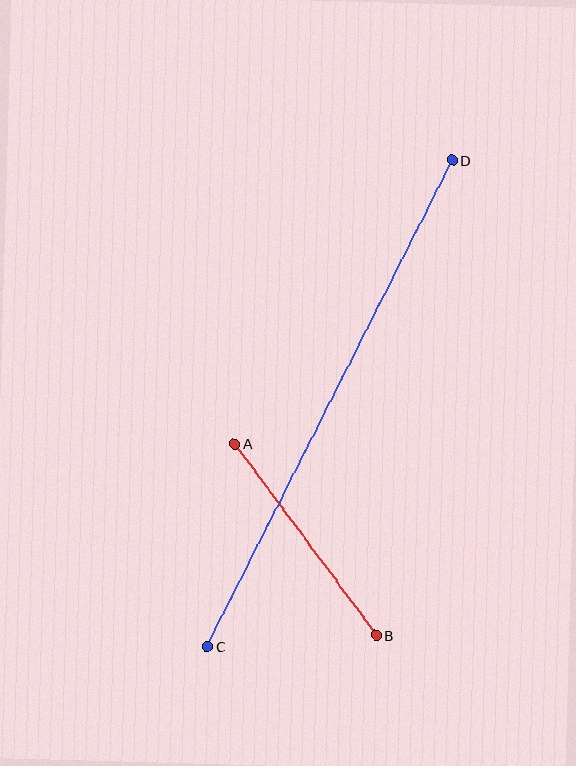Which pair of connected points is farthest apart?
Points C and D are farthest apart.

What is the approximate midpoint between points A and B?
The midpoint is at approximately (306, 539) pixels.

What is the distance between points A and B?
The distance is approximately 238 pixels.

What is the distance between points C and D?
The distance is approximately 545 pixels.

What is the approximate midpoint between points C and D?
The midpoint is at approximately (330, 403) pixels.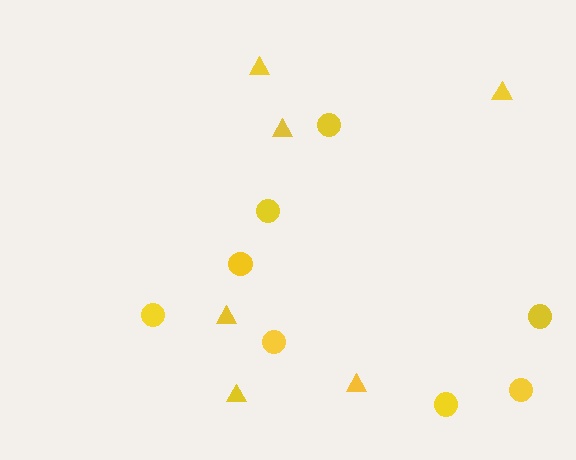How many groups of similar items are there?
There are 2 groups: one group of triangles (6) and one group of circles (8).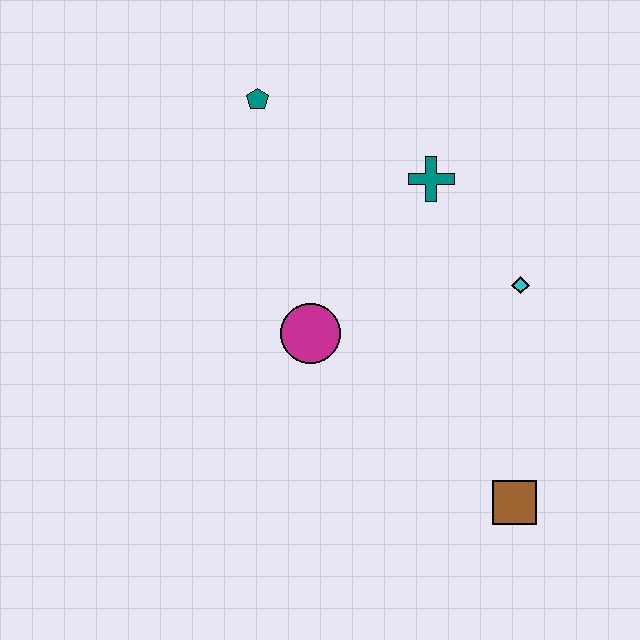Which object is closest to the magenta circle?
The teal cross is closest to the magenta circle.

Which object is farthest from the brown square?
The teal pentagon is farthest from the brown square.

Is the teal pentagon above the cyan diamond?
Yes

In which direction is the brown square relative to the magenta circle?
The brown square is to the right of the magenta circle.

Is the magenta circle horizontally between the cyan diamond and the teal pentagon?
Yes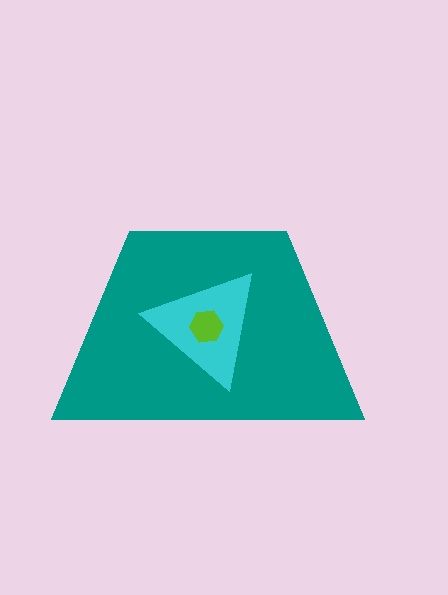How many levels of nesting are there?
3.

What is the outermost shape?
The teal trapezoid.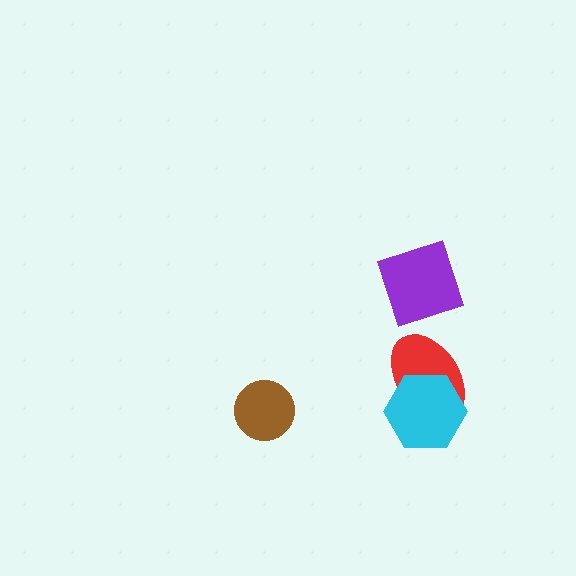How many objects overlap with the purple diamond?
0 objects overlap with the purple diamond.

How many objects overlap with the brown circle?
0 objects overlap with the brown circle.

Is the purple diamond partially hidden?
No, no other shape covers it.